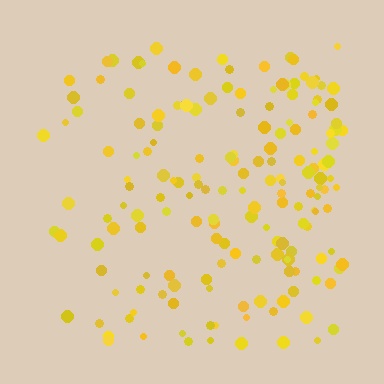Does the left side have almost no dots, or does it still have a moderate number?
Still a moderate number, just noticeably fewer than the right.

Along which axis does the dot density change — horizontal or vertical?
Horizontal.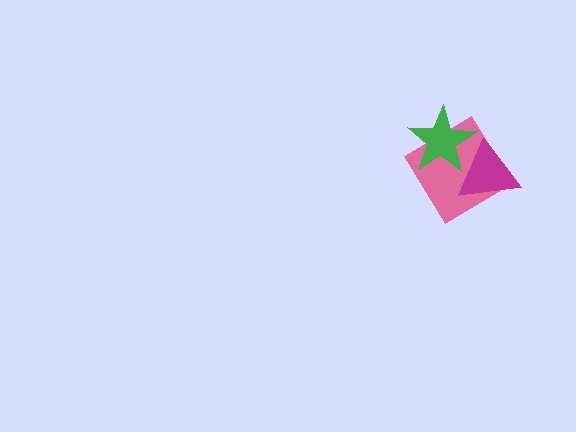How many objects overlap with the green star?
2 objects overlap with the green star.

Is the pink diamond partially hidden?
Yes, it is partially covered by another shape.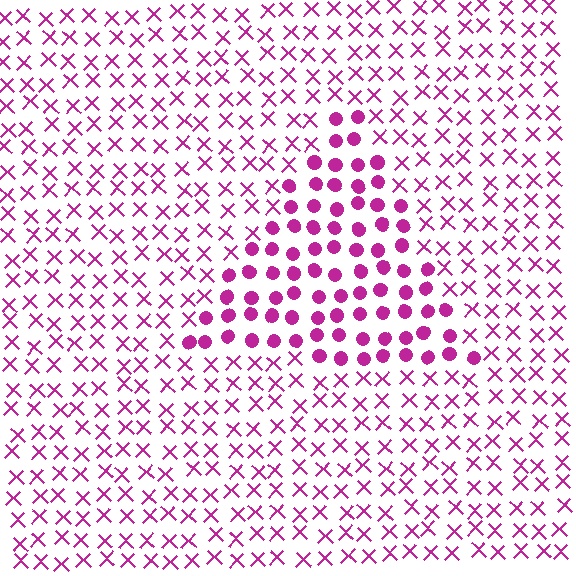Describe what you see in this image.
The image is filled with small magenta elements arranged in a uniform grid. A triangle-shaped region contains circles, while the surrounding area contains X marks. The boundary is defined purely by the change in element shape.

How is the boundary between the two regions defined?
The boundary is defined by a change in element shape: circles inside vs. X marks outside. All elements share the same color and spacing.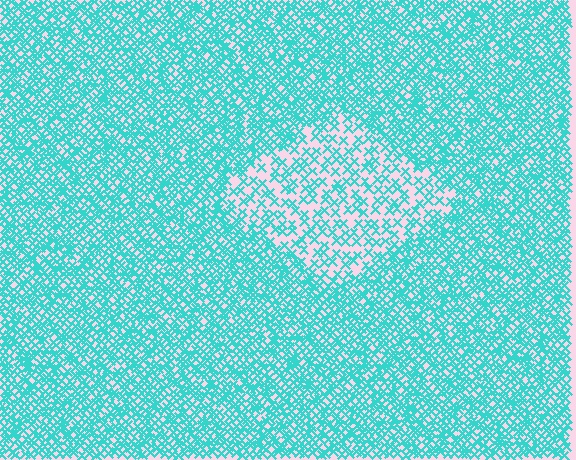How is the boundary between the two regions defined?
The boundary is defined by a change in element density (approximately 2.2x ratio). All elements are the same color, size, and shape.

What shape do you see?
I see a diamond.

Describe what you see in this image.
The image contains small cyan elements arranged at two different densities. A diamond-shaped region is visible where the elements are less densely packed than the surrounding area.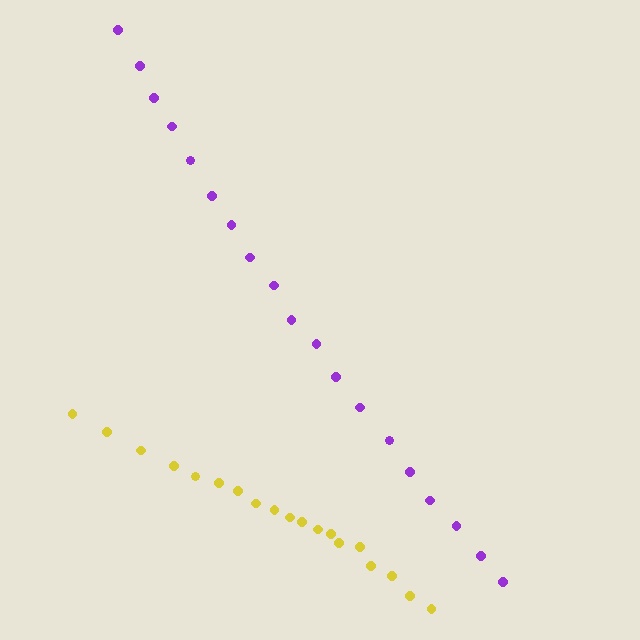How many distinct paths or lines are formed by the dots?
There are 2 distinct paths.